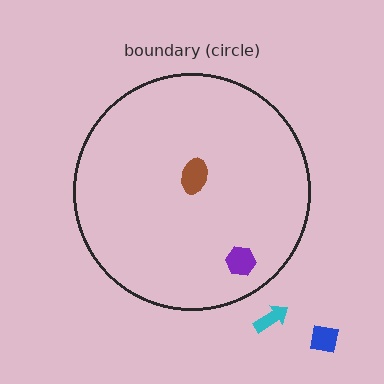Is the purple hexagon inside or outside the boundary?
Inside.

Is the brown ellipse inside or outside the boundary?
Inside.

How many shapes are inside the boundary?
2 inside, 2 outside.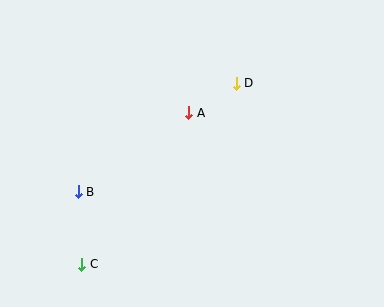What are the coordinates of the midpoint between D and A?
The midpoint between D and A is at (212, 98).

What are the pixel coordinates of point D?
Point D is at (236, 83).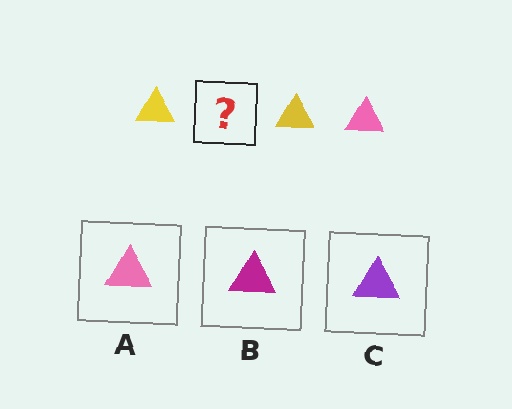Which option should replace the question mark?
Option A.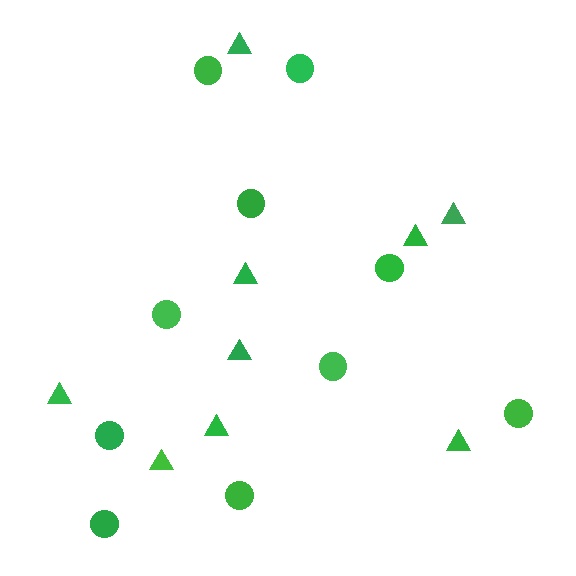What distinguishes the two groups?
There are 2 groups: one group of circles (10) and one group of triangles (9).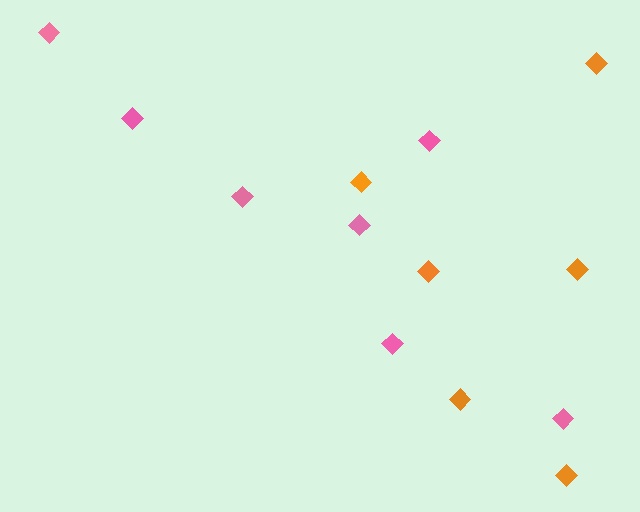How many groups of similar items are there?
There are 2 groups: one group of orange diamonds (6) and one group of pink diamonds (7).